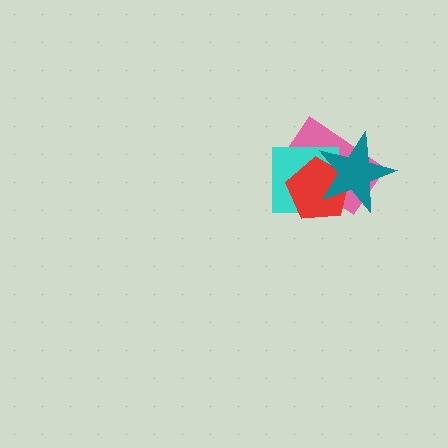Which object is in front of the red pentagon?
The teal star is in front of the red pentagon.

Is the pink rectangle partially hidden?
Yes, it is partially covered by another shape.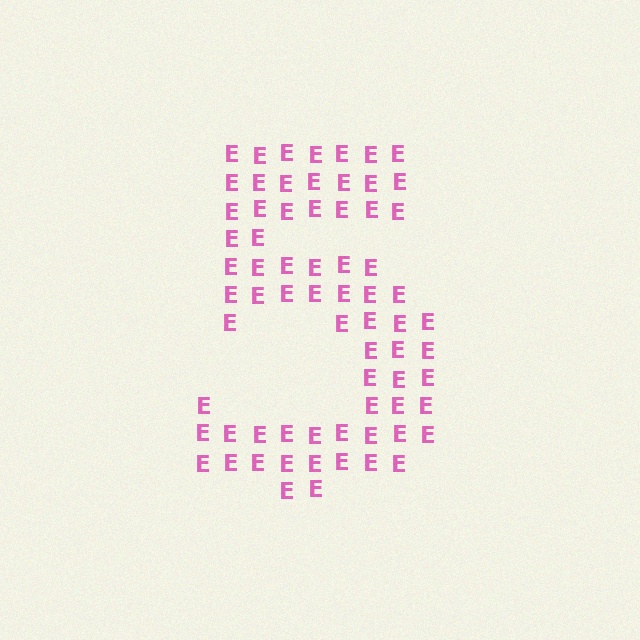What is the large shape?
The large shape is the digit 5.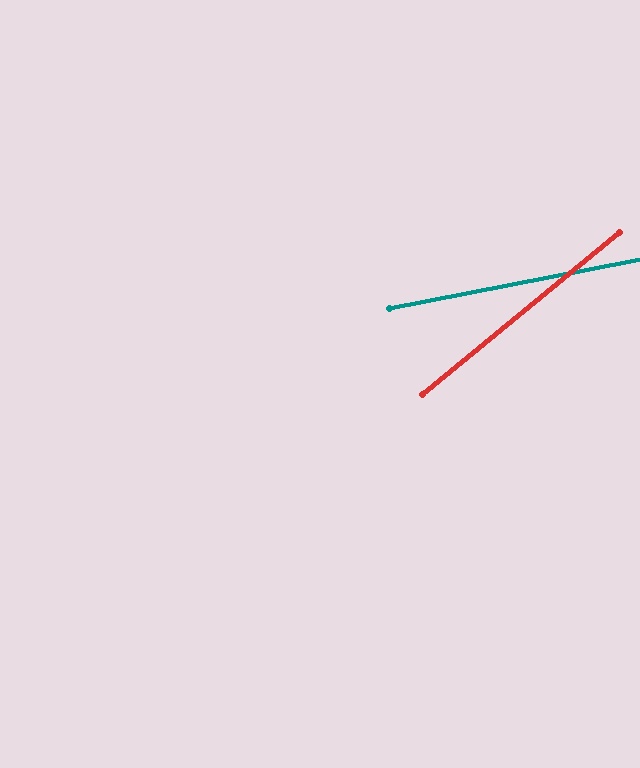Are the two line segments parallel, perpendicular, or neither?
Neither parallel nor perpendicular — they differ by about 28°.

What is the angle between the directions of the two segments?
Approximately 28 degrees.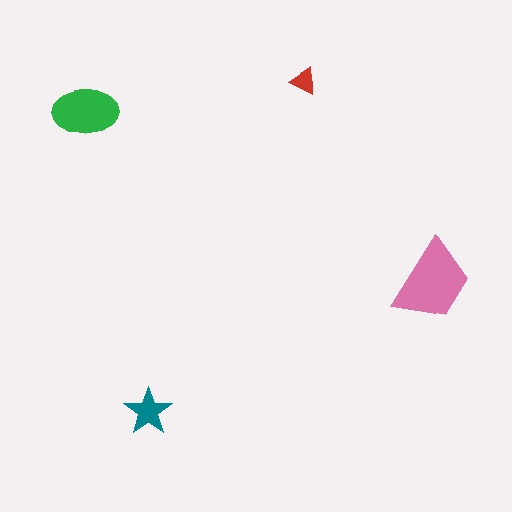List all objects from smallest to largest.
The red triangle, the teal star, the green ellipse, the pink trapezoid.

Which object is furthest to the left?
The green ellipse is leftmost.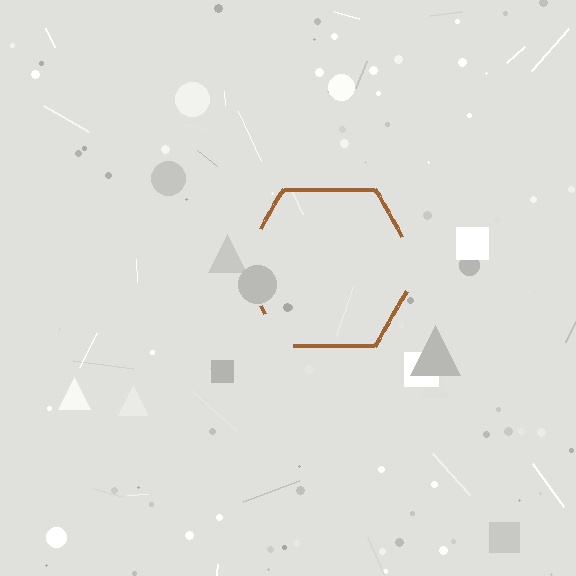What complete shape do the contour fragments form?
The contour fragments form a hexagon.